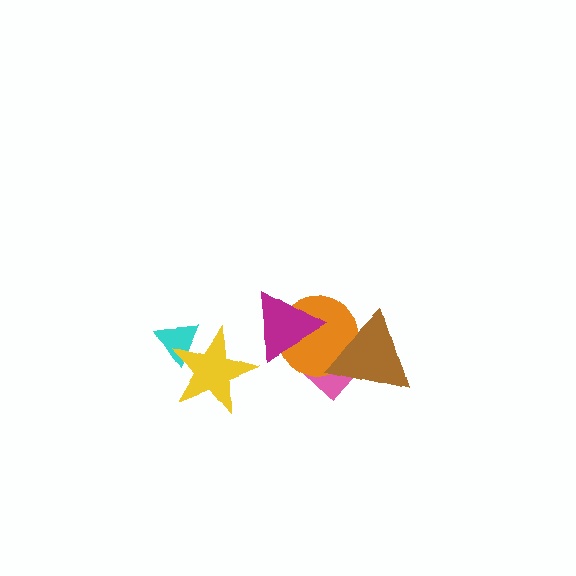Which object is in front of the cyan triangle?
The yellow star is in front of the cyan triangle.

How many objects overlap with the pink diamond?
3 objects overlap with the pink diamond.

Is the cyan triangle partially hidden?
Yes, it is partially covered by another shape.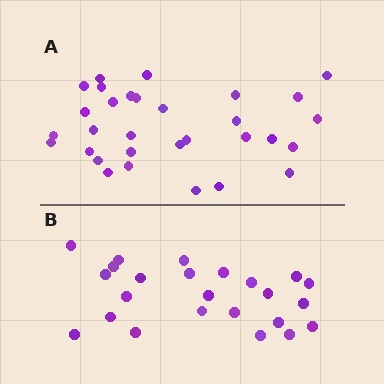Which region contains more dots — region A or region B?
Region A (the top region) has more dots.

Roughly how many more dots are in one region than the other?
Region A has roughly 8 or so more dots than region B.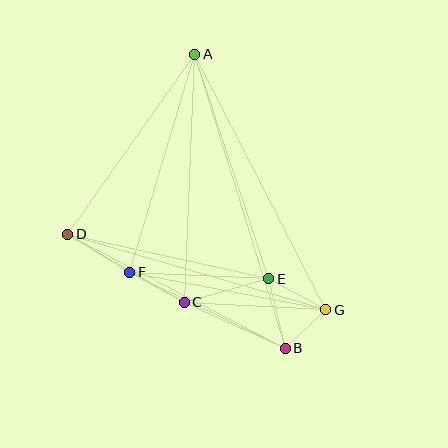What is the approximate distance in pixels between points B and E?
The distance between B and E is approximately 72 pixels.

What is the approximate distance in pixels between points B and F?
The distance between B and F is approximately 173 pixels.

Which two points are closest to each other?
Points B and G are closest to each other.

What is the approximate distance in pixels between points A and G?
The distance between A and G is approximately 287 pixels.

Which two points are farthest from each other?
Points A and B are farthest from each other.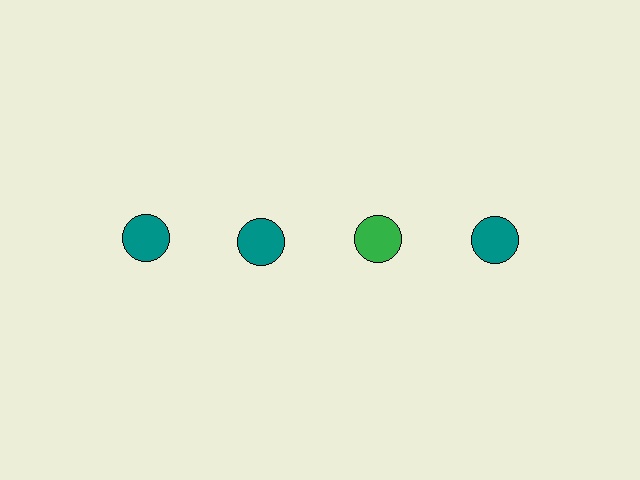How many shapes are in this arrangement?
There are 4 shapes arranged in a grid pattern.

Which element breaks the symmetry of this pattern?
The green circle in the top row, center column breaks the symmetry. All other shapes are teal circles.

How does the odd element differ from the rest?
It has a different color: green instead of teal.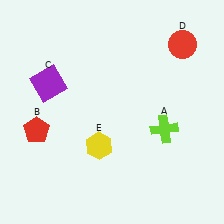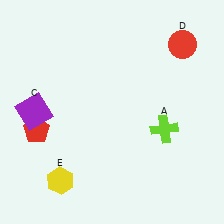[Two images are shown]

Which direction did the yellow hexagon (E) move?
The yellow hexagon (E) moved left.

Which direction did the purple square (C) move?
The purple square (C) moved down.